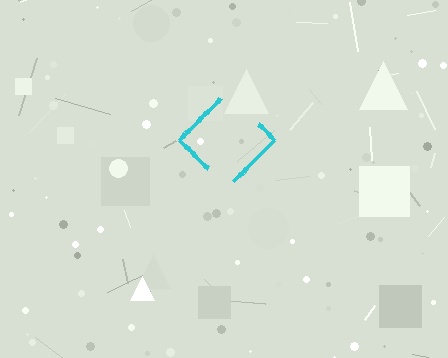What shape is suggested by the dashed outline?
The dashed outline suggests a diamond.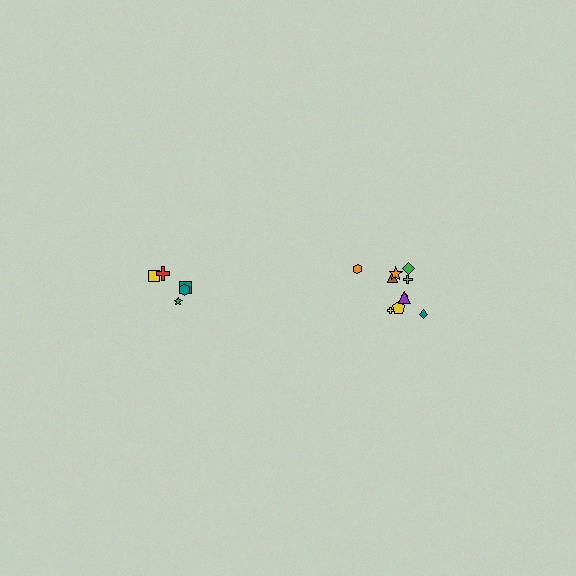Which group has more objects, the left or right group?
The right group.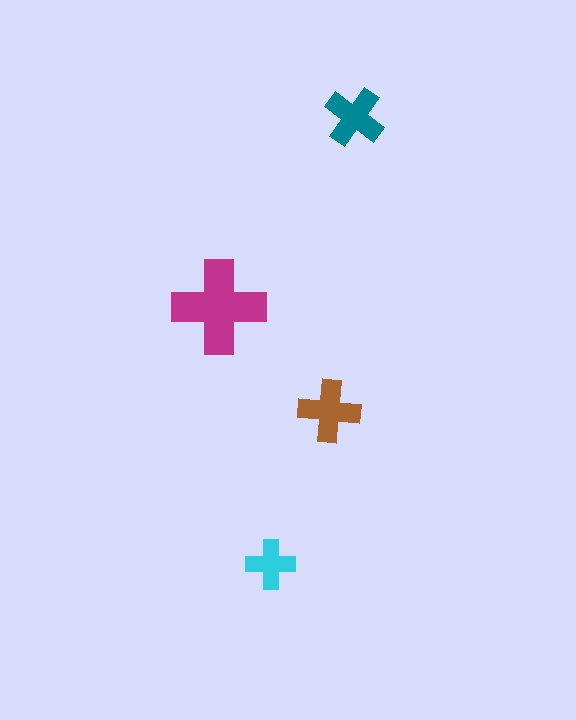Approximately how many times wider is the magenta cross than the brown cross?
About 1.5 times wider.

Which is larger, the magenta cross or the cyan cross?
The magenta one.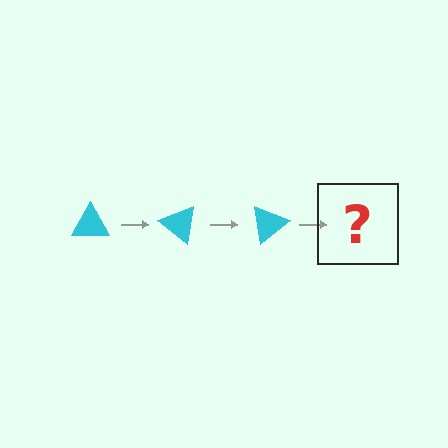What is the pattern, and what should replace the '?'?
The pattern is that the triangle rotates 40 degrees each step. The '?' should be a cyan triangle rotated 120 degrees.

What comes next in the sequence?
The next element should be a cyan triangle rotated 120 degrees.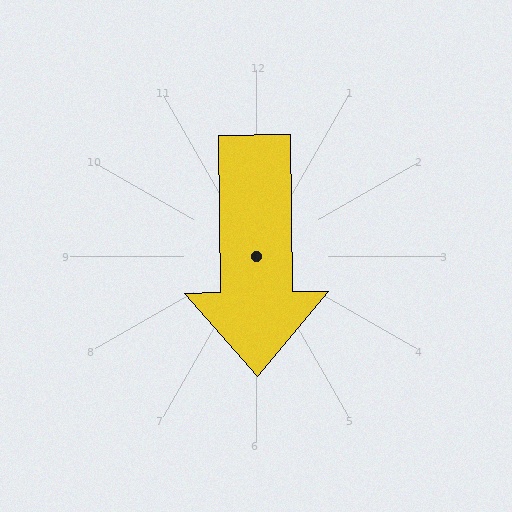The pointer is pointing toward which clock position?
Roughly 6 o'clock.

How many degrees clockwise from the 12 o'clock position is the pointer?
Approximately 179 degrees.